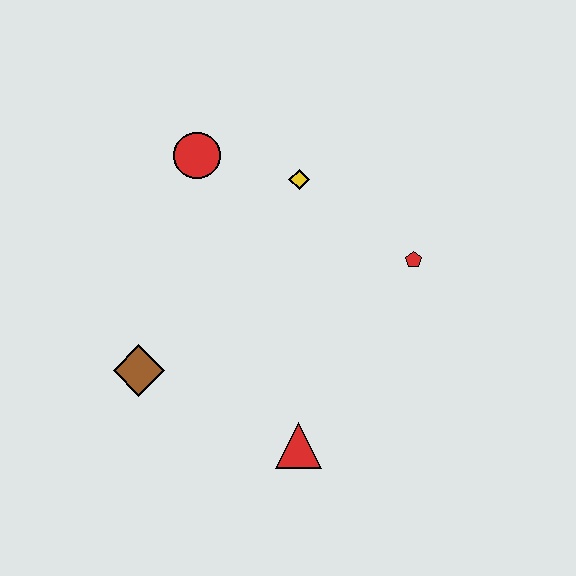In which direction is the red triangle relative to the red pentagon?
The red triangle is below the red pentagon.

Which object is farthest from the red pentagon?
The brown diamond is farthest from the red pentagon.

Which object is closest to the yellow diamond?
The red circle is closest to the yellow diamond.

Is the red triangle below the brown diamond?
Yes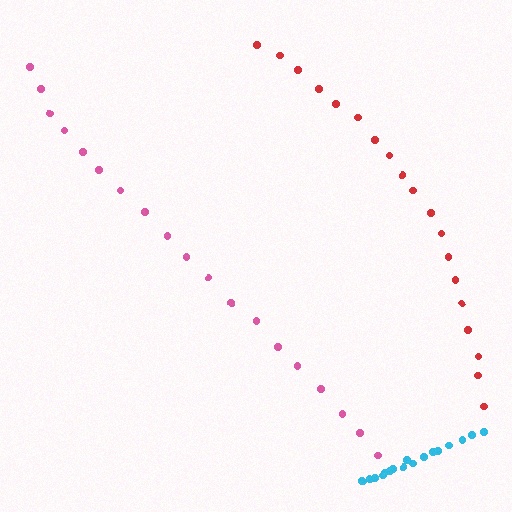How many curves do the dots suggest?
There are 3 distinct paths.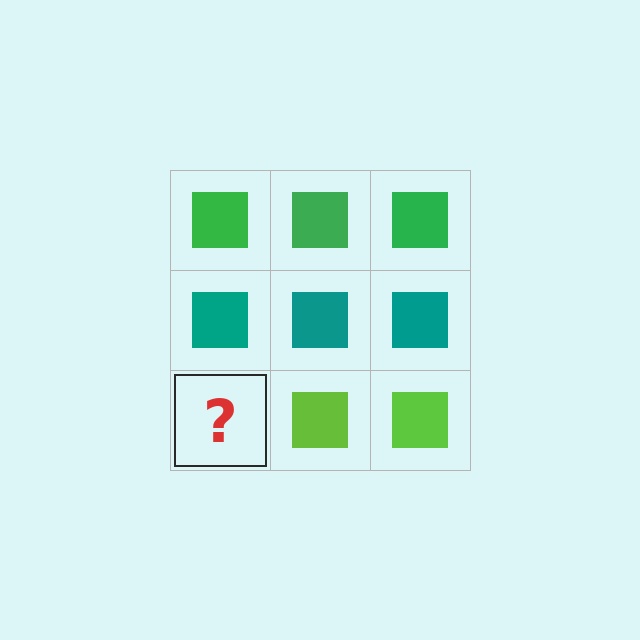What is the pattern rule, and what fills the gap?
The rule is that each row has a consistent color. The gap should be filled with a lime square.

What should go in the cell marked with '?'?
The missing cell should contain a lime square.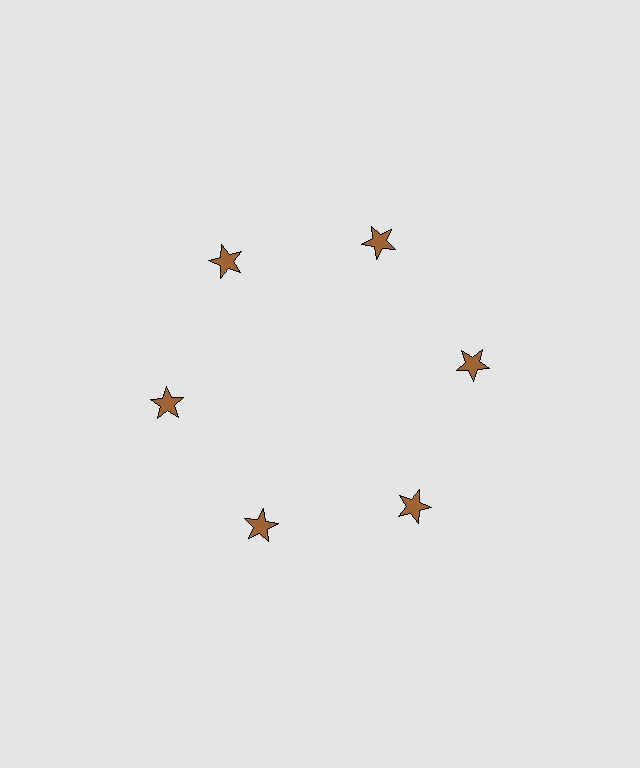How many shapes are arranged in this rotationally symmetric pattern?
There are 6 shapes, arranged in 6 groups of 1.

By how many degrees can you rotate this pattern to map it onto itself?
The pattern maps onto itself every 60 degrees of rotation.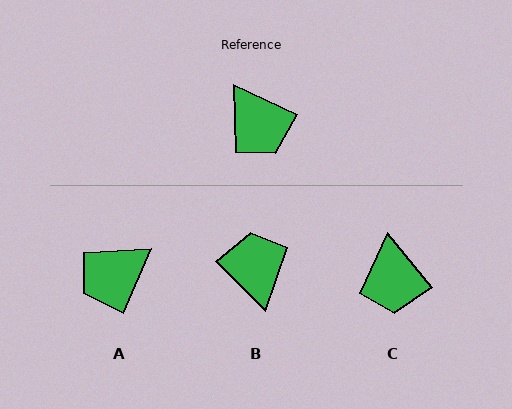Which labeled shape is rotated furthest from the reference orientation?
B, about 160 degrees away.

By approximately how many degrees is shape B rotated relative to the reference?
Approximately 160 degrees counter-clockwise.